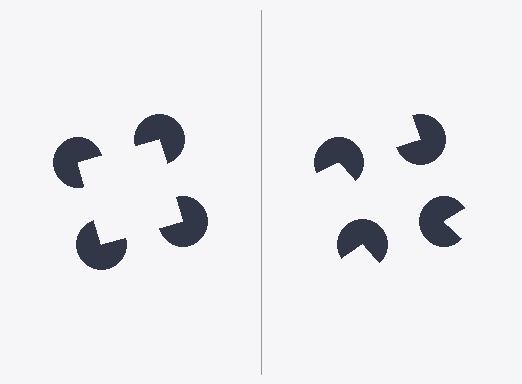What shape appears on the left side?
An illusory square.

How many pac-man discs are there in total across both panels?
8 — 4 on each side.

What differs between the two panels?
The pac-man discs are positioned identically on both sides; only the wedge orientations differ. On the left they align to a square; on the right they are misaligned.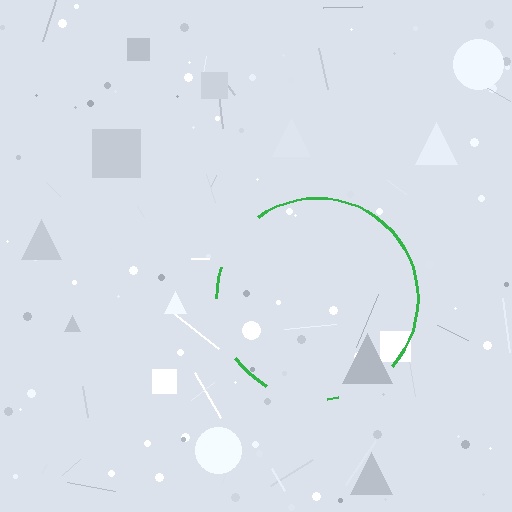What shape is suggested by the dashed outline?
The dashed outline suggests a circle.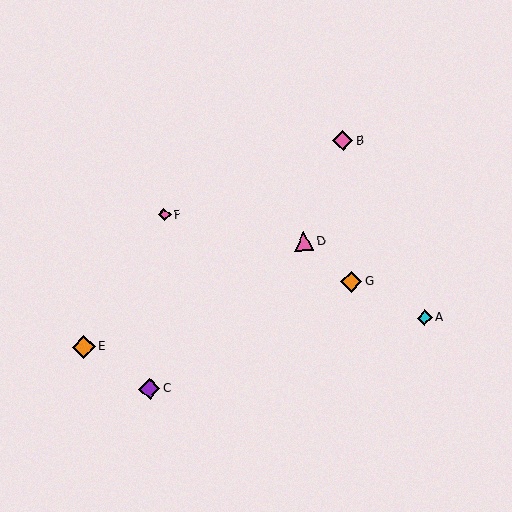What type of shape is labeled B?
Shape B is a pink diamond.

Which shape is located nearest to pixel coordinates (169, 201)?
The pink diamond (labeled F) at (164, 215) is nearest to that location.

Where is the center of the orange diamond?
The center of the orange diamond is at (84, 347).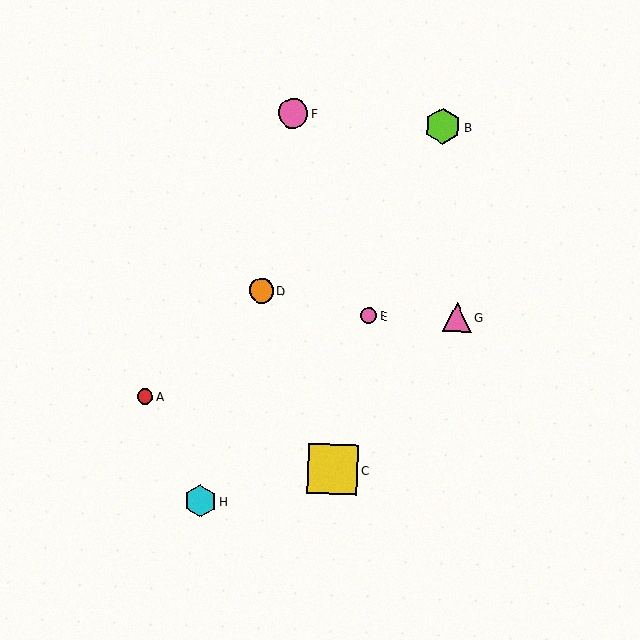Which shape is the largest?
The yellow square (labeled C) is the largest.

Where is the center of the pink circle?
The center of the pink circle is at (369, 316).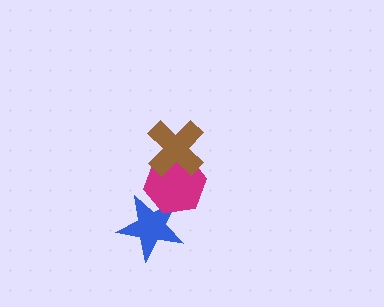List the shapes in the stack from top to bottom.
From top to bottom: the brown cross, the magenta hexagon, the blue star.